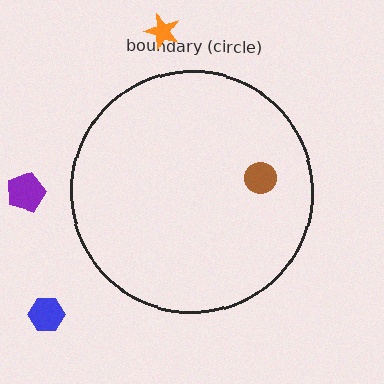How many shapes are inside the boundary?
1 inside, 3 outside.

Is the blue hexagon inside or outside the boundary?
Outside.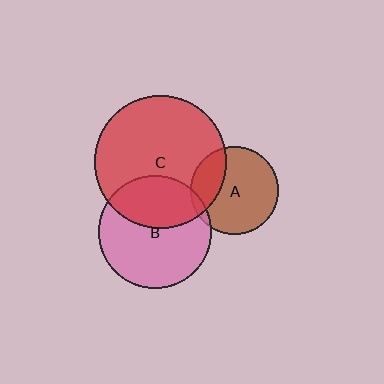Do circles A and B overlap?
Yes.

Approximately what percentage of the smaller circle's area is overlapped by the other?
Approximately 5%.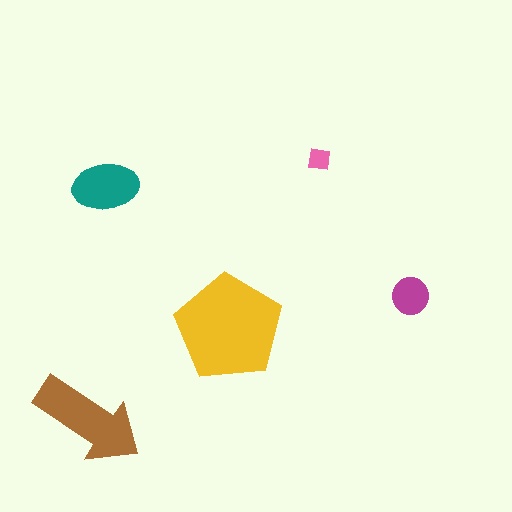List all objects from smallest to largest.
The pink square, the magenta circle, the teal ellipse, the brown arrow, the yellow pentagon.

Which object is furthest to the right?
The magenta circle is rightmost.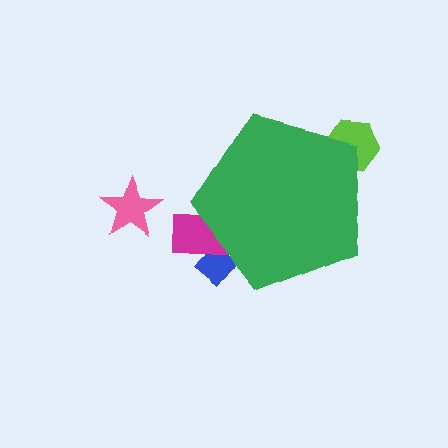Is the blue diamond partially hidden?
Yes, the blue diamond is partially hidden behind the green pentagon.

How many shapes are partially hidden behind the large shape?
3 shapes are partially hidden.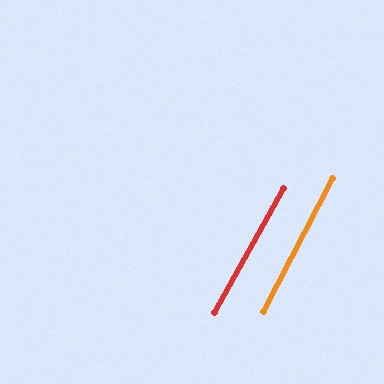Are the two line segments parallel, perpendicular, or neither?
Parallel — their directions differ by only 1.7°.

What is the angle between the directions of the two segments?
Approximately 2 degrees.